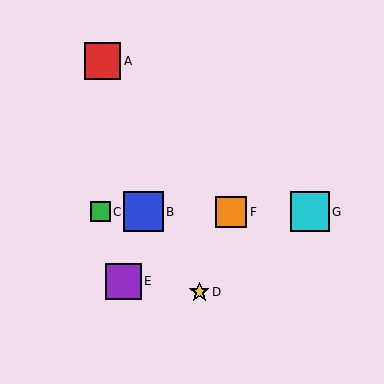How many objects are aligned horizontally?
4 objects (B, C, F, G) are aligned horizontally.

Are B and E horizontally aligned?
No, B is at y≈212 and E is at y≈281.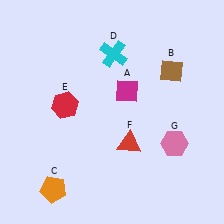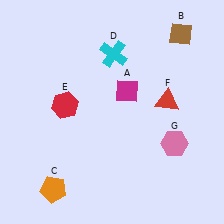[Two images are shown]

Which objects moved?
The objects that moved are: the brown diamond (B), the red triangle (F).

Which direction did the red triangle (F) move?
The red triangle (F) moved up.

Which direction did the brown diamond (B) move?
The brown diamond (B) moved up.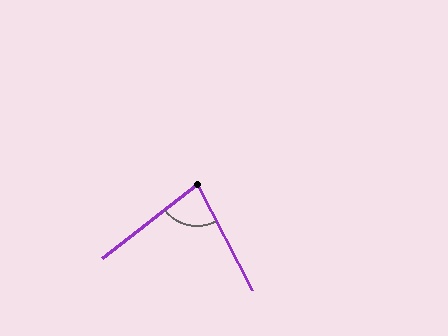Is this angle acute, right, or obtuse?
It is acute.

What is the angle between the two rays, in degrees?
Approximately 80 degrees.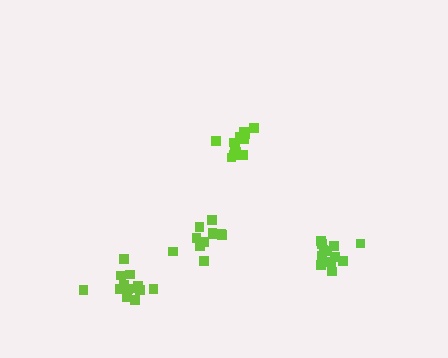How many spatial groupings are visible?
There are 4 spatial groupings.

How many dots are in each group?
Group 1: 13 dots, Group 2: 13 dots, Group 3: 11 dots, Group 4: 13 dots (50 total).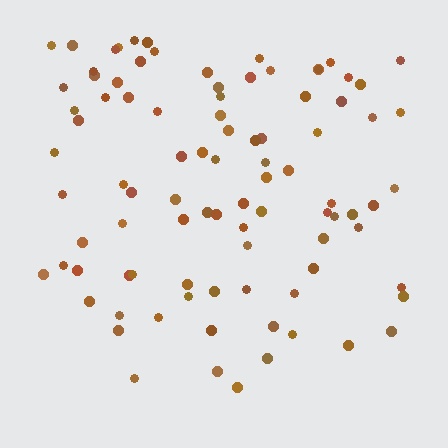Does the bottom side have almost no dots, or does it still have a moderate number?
Still a moderate number, just noticeably fewer than the top.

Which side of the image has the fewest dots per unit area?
The bottom.